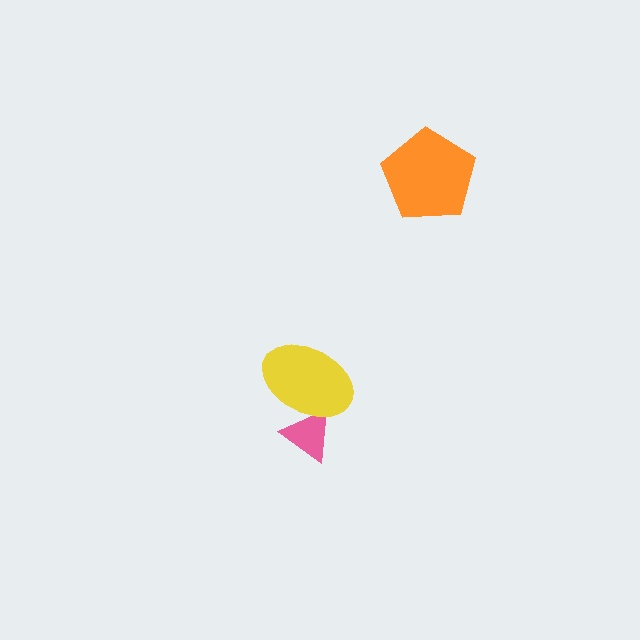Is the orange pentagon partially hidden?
No, no other shape covers it.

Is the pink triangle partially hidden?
Yes, it is partially covered by another shape.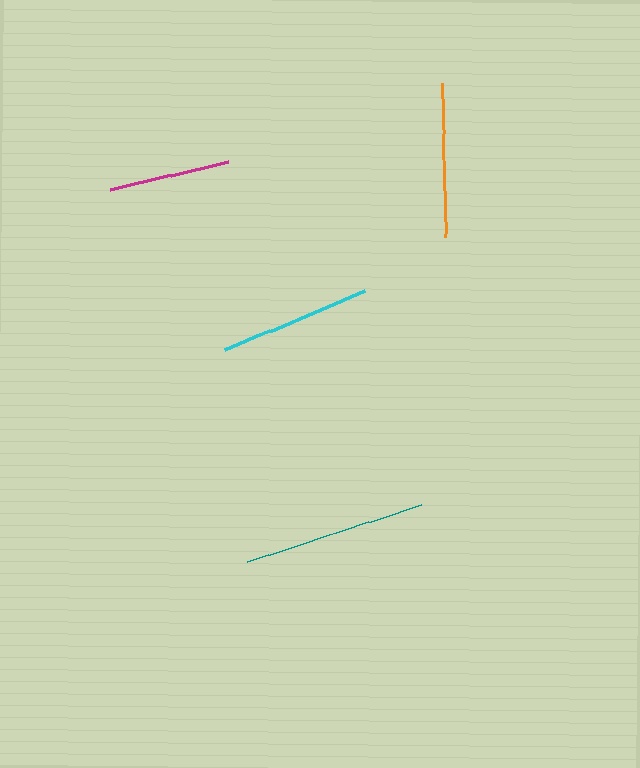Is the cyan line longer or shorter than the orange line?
The orange line is longer than the cyan line.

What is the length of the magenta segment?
The magenta segment is approximately 122 pixels long.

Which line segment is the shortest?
The magenta line is the shortest at approximately 122 pixels.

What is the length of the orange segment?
The orange segment is approximately 154 pixels long.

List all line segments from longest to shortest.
From longest to shortest: teal, orange, cyan, magenta.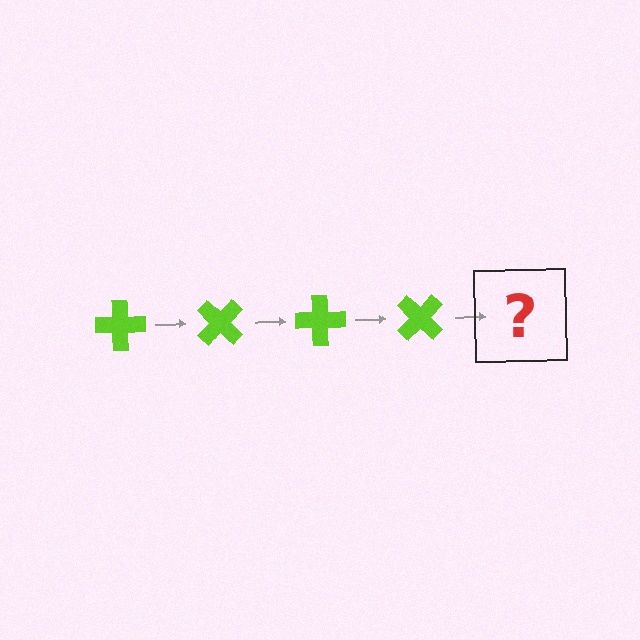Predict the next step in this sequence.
The next step is a lime cross rotated 180 degrees.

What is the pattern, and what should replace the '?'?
The pattern is that the cross rotates 45 degrees each step. The '?' should be a lime cross rotated 180 degrees.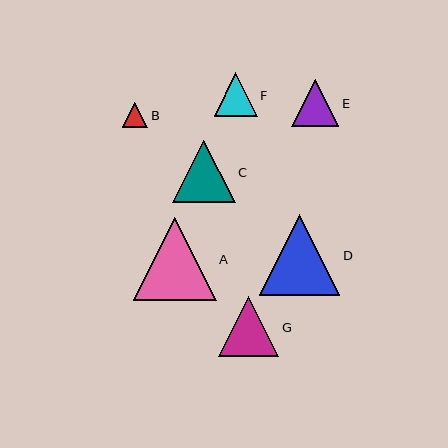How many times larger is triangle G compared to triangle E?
Triangle G is approximately 1.3 times the size of triangle E.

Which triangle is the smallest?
Triangle B is the smallest with a size of approximately 25 pixels.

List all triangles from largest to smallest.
From largest to smallest: A, D, C, G, E, F, B.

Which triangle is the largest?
Triangle A is the largest with a size of approximately 83 pixels.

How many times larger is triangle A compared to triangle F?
Triangle A is approximately 1.9 times the size of triangle F.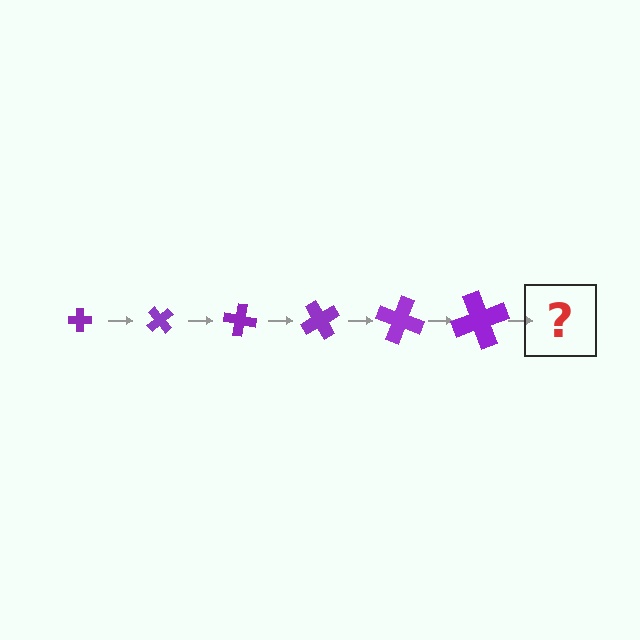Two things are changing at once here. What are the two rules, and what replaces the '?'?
The two rules are that the cross grows larger each step and it rotates 50 degrees each step. The '?' should be a cross, larger than the previous one and rotated 300 degrees from the start.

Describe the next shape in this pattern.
It should be a cross, larger than the previous one and rotated 300 degrees from the start.